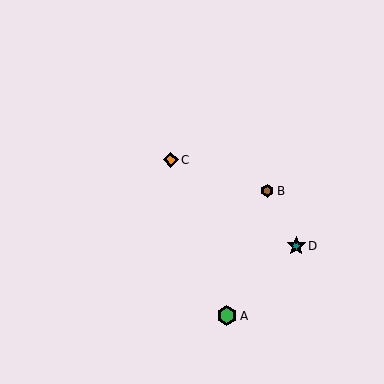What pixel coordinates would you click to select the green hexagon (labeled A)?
Click at (227, 316) to select the green hexagon A.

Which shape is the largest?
The green hexagon (labeled A) is the largest.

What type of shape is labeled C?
Shape C is an orange diamond.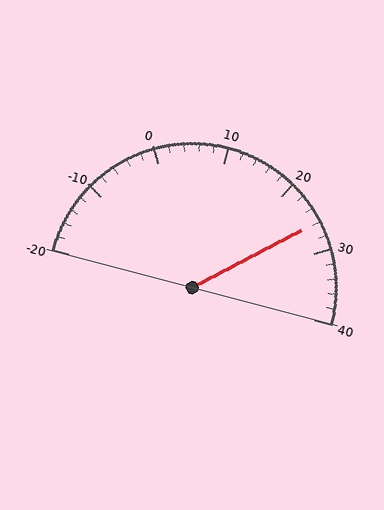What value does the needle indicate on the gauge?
The needle indicates approximately 26.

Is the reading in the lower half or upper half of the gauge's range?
The reading is in the upper half of the range (-20 to 40).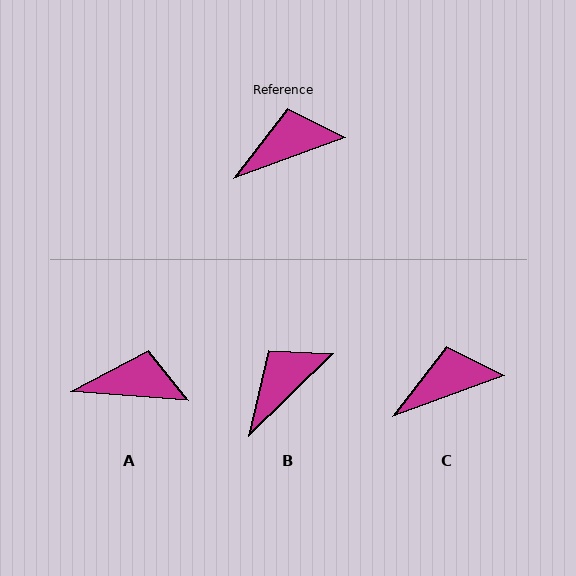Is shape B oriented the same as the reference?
No, it is off by about 25 degrees.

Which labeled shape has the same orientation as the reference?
C.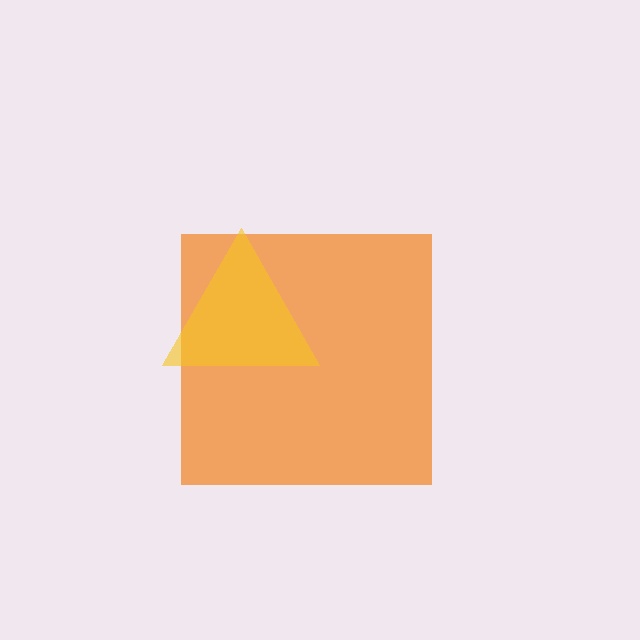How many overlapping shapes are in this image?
There are 2 overlapping shapes in the image.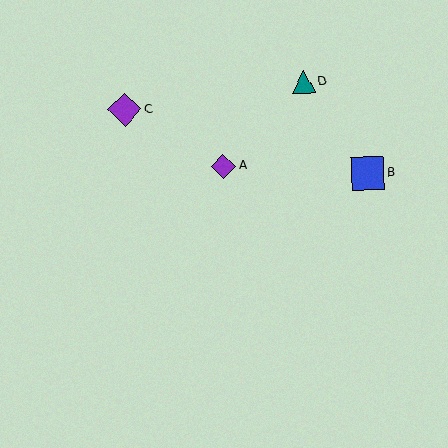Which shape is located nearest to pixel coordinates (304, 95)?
The teal triangle (labeled D) at (304, 82) is nearest to that location.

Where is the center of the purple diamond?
The center of the purple diamond is at (223, 166).